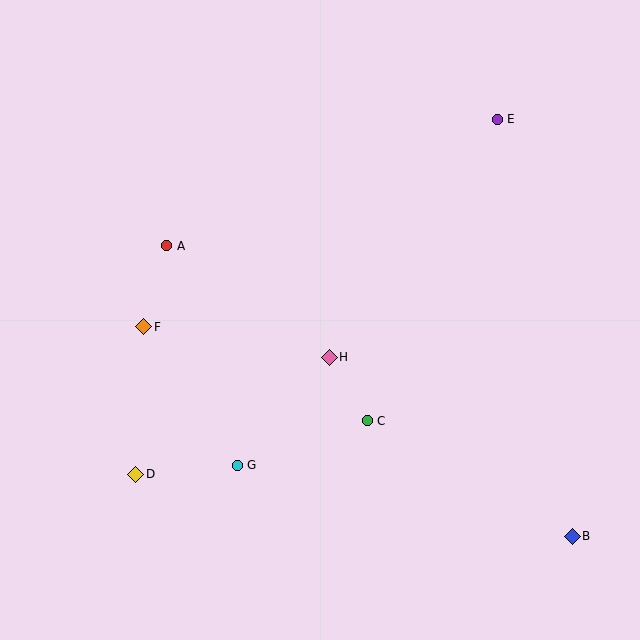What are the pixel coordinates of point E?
Point E is at (497, 119).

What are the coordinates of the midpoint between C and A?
The midpoint between C and A is at (267, 333).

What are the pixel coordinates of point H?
Point H is at (329, 357).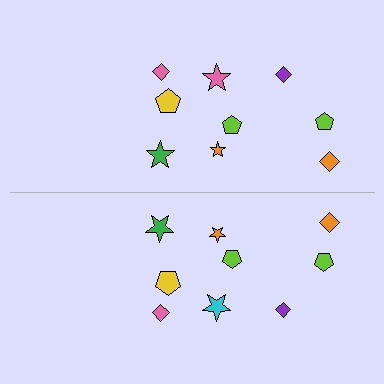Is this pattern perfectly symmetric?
No, the pattern is not perfectly symmetric. The cyan star on the bottom side breaks the symmetry — its mirror counterpart is pink.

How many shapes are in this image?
There are 18 shapes in this image.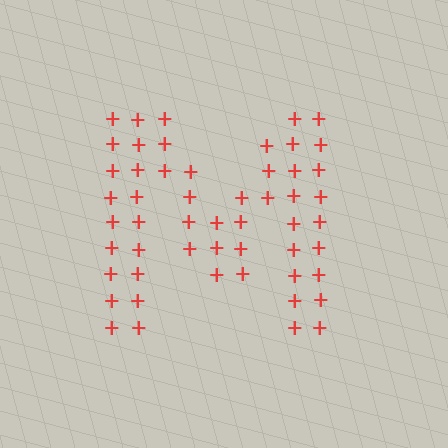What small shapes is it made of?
It is made of small plus signs.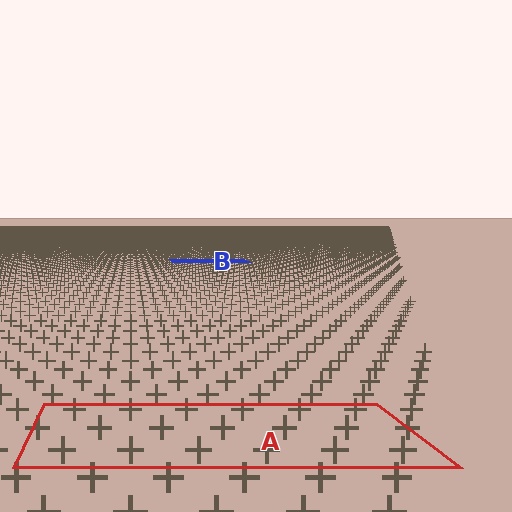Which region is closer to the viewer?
Region A is closer. The texture elements there are larger and more spread out.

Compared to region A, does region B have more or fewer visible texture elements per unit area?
Region B has more texture elements per unit area — they are packed more densely because it is farther away.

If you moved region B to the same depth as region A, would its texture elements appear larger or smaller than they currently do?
They would appear larger. At a closer depth, the same texture elements are projected at a bigger on-screen size.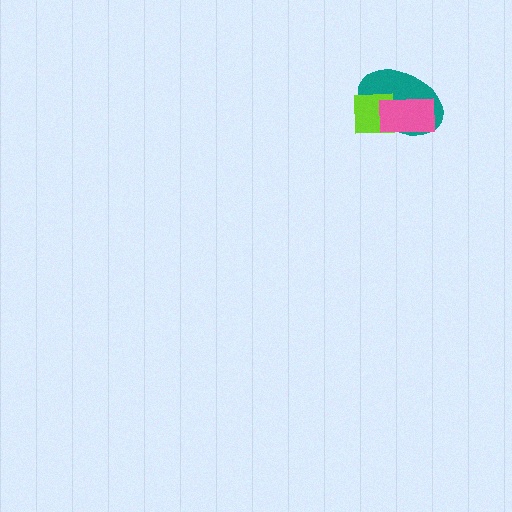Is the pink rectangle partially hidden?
No, no other shape covers it.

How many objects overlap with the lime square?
2 objects overlap with the lime square.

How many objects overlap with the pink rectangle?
2 objects overlap with the pink rectangle.